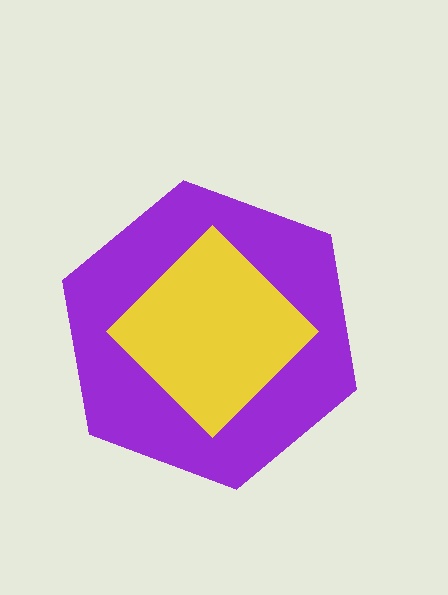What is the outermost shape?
The purple hexagon.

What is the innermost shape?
The yellow diamond.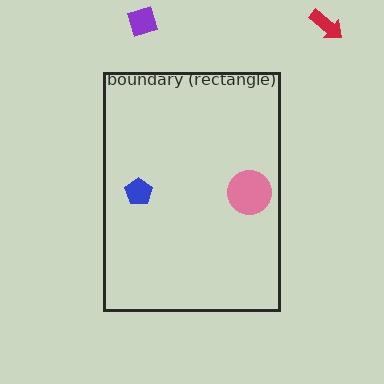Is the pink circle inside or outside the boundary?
Inside.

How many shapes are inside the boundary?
2 inside, 2 outside.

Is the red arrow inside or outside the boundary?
Outside.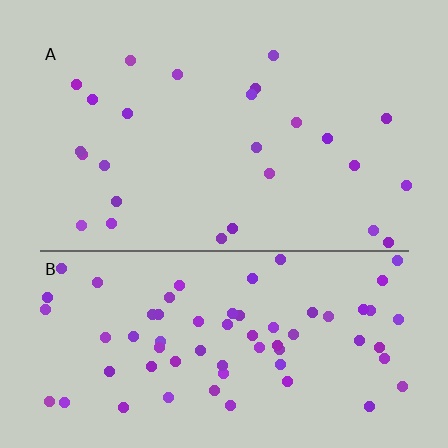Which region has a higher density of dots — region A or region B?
B (the bottom).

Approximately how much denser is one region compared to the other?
Approximately 2.7× — region B over region A.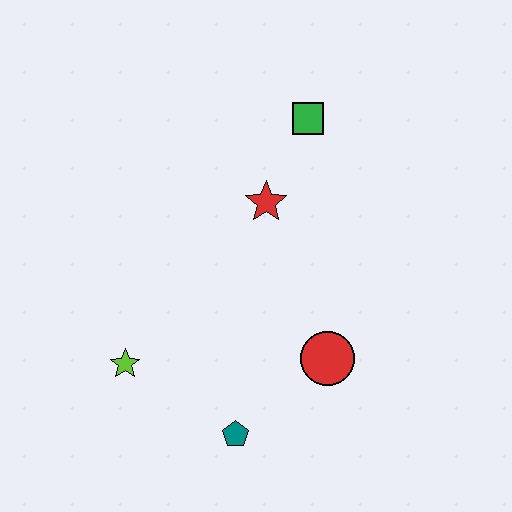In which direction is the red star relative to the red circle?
The red star is above the red circle.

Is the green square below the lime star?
No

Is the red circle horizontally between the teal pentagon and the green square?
No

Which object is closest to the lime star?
The teal pentagon is closest to the lime star.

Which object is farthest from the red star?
The teal pentagon is farthest from the red star.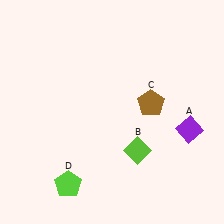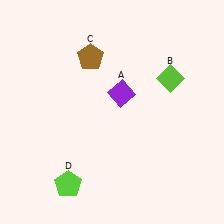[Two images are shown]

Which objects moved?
The objects that moved are: the purple diamond (A), the lime diamond (B), the brown pentagon (C).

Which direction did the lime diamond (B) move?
The lime diamond (B) moved up.